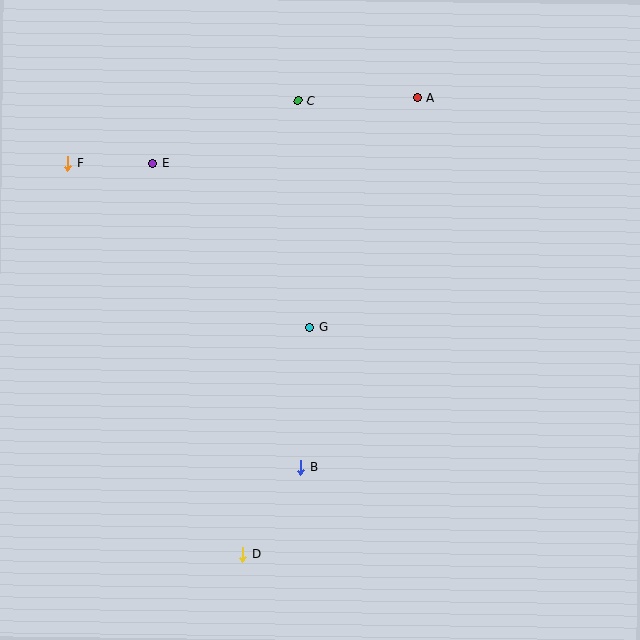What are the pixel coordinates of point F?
Point F is at (67, 163).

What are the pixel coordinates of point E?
Point E is at (153, 163).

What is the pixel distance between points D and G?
The distance between D and G is 237 pixels.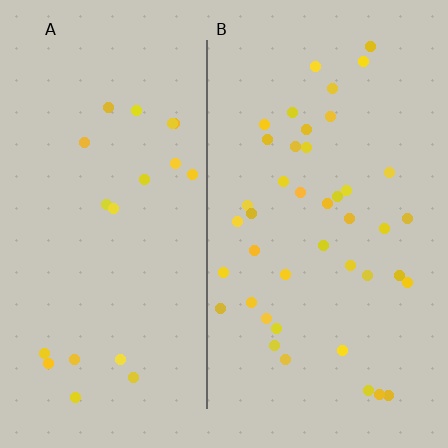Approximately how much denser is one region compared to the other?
Approximately 2.1× — region B over region A.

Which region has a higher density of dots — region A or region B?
B (the right).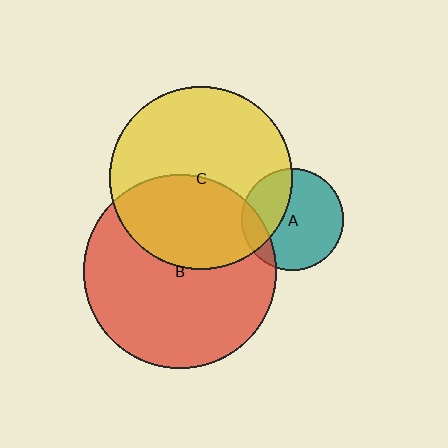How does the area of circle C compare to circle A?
Approximately 3.2 times.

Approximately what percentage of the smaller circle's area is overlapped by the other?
Approximately 40%.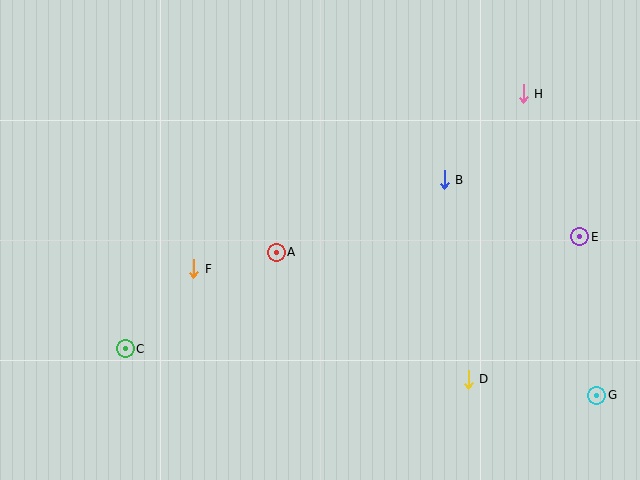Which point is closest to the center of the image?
Point A at (276, 252) is closest to the center.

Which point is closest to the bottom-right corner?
Point G is closest to the bottom-right corner.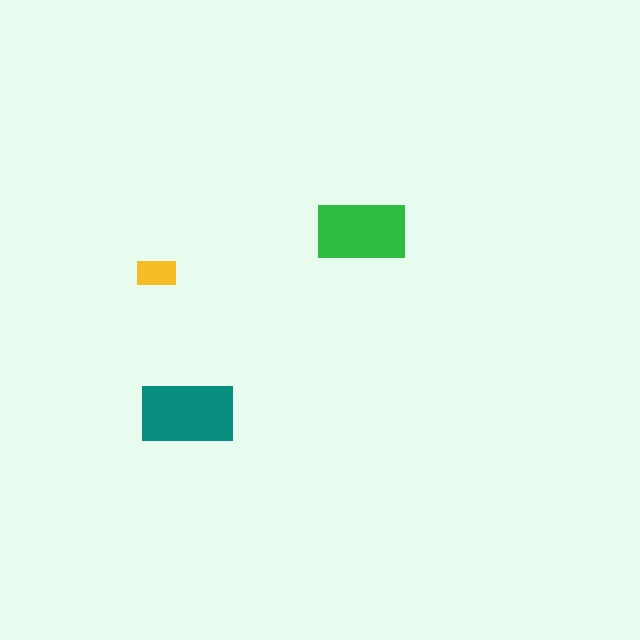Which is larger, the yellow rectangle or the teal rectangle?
The teal one.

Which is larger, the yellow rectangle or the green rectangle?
The green one.